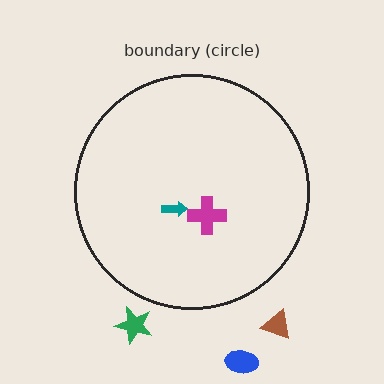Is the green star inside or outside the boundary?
Outside.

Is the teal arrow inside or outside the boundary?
Inside.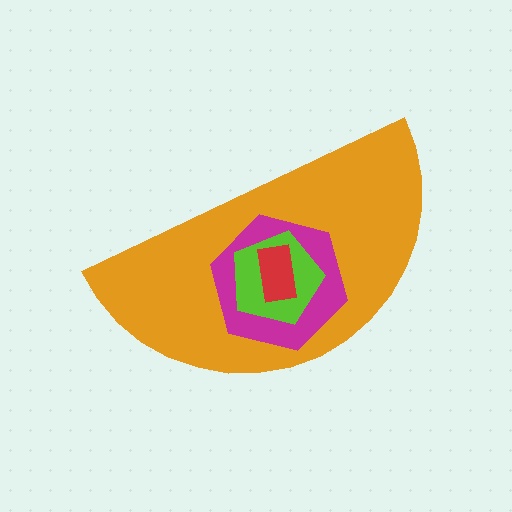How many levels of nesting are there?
4.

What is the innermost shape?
The red rectangle.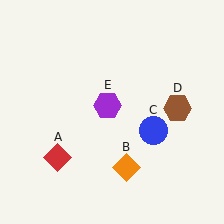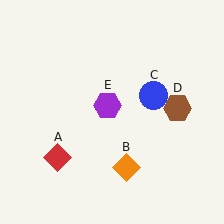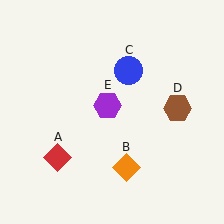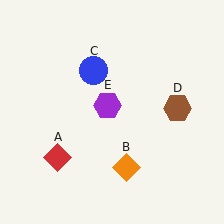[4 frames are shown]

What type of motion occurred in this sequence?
The blue circle (object C) rotated counterclockwise around the center of the scene.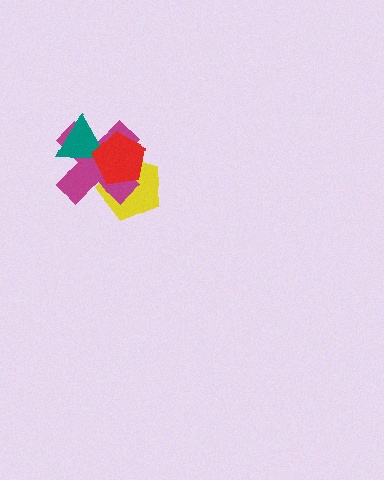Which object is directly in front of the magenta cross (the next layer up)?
The teal triangle is directly in front of the magenta cross.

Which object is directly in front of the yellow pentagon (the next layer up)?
The magenta cross is directly in front of the yellow pentagon.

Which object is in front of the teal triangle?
The red pentagon is in front of the teal triangle.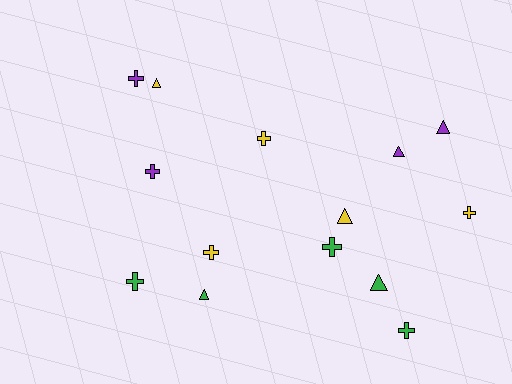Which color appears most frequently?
Green, with 5 objects.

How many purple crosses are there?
There are 2 purple crosses.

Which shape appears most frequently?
Cross, with 8 objects.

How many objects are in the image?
There are 14 objects.